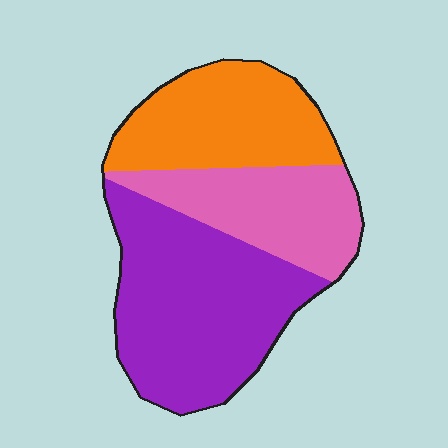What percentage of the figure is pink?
Pink covers 25% of the figure.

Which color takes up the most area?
Purple, at roughly 45%.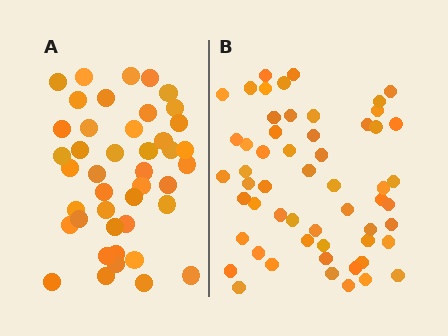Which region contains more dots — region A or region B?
Region B (the right region) has more dots.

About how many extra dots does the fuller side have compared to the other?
Region B has approximately 15 more dots than region A.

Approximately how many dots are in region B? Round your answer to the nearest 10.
About 60 dots. (The exact count is 56, which rounds to 60.)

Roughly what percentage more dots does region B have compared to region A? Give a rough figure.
About 30% more.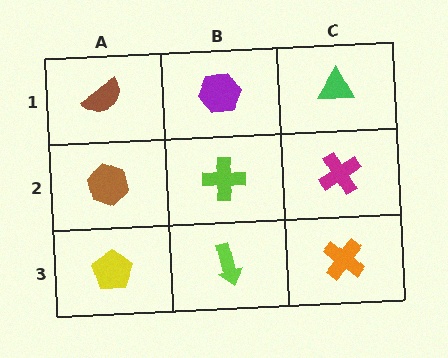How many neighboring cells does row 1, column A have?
2.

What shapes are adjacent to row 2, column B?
A purple hexagon (row 1, column B), a lime arrow (row 3, column B), a brown hexagon (row 2, column A), a magenta cross (row 2, column C).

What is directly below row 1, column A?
A brown hexagon.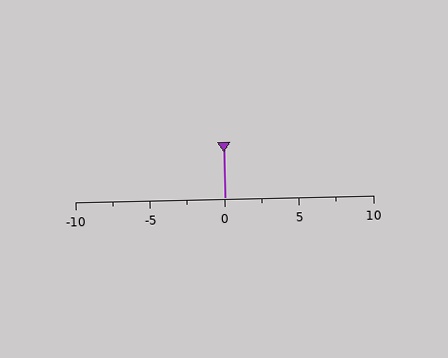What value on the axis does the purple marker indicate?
The marker indicates approximately 0.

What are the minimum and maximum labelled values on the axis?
The axis runs from -10 to 10.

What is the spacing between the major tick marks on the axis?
The major ticks are spaced 5 apart.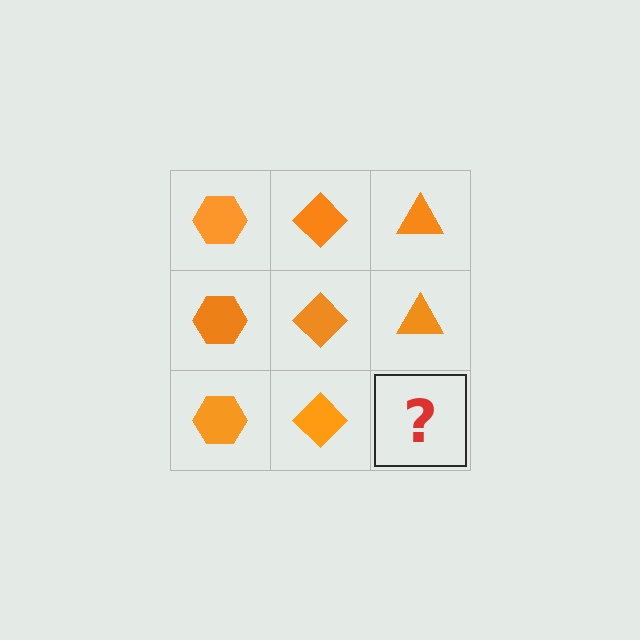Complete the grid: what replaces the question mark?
The question mark should be replaced with an orange triangle.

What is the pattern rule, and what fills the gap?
The rule is that each column has a consistent shape. The gap should be filled with an orange triangle.